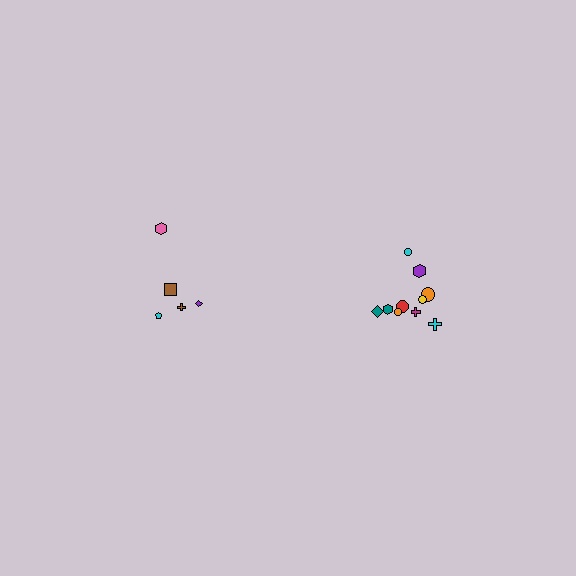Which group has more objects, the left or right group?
The right group.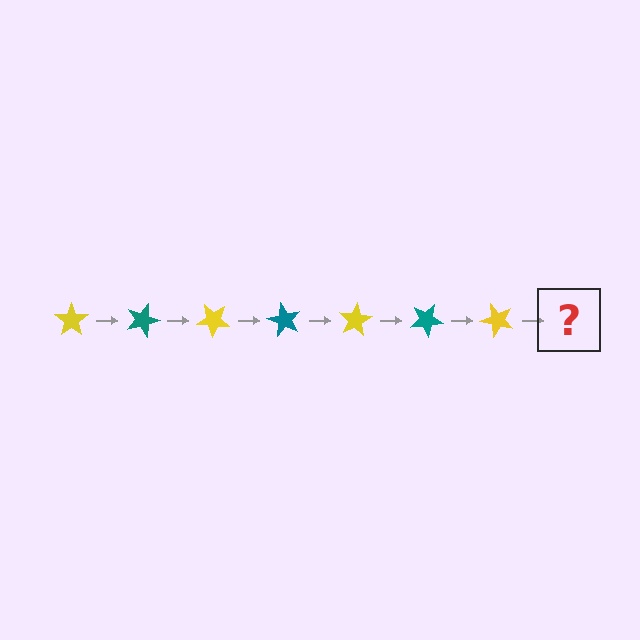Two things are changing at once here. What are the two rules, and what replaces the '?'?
The two rules are that it rotates 20 degrees each step and the color cycles through yellow and teal. The '?' should be a teal star, rotated 140 degrees from the start.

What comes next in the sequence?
The next element should be a teal star, rotated 140 degrees from the start.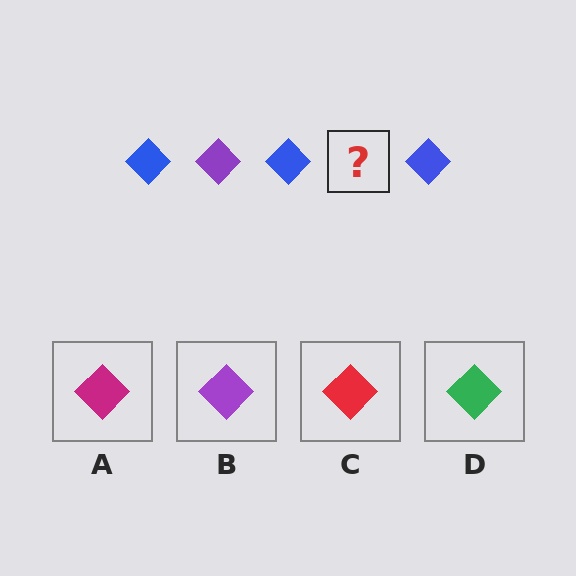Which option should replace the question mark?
Option B.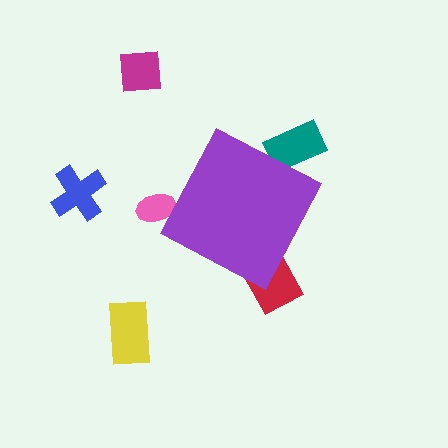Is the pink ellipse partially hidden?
Yes, the pink ellipse is partially hidden behind the purple diamond.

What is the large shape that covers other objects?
A purple diamond.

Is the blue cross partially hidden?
No, the blue cross is fully visible.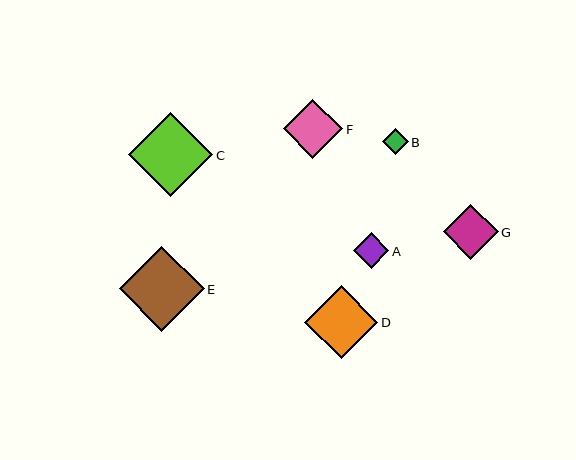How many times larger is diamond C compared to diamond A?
Diamond C is approximately 2.4 times the size of diamond A.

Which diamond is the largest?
Diamond E is the largest with a size of approximately 85 pixels.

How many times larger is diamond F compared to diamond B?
Diamond F is approximately 2.3 times the size of diamond B.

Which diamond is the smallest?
Diamond B is the smallest with a size of approximately 26 pixels.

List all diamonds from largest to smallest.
From largest to smallest: E, C, D, F, G, A, B.